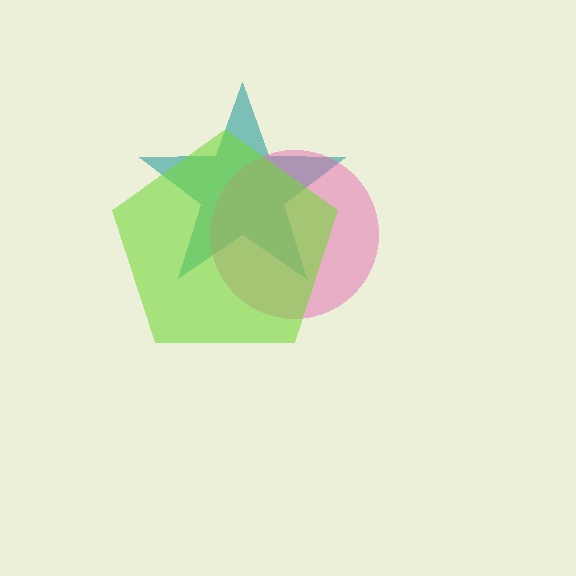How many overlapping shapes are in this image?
There are 3 overlapping shapes in the image.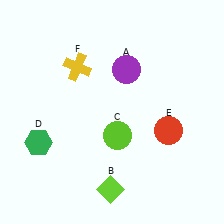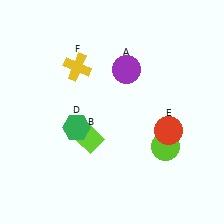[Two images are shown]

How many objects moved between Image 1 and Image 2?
3 objects moved between the two images.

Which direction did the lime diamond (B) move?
The lime diamond (B) moved up.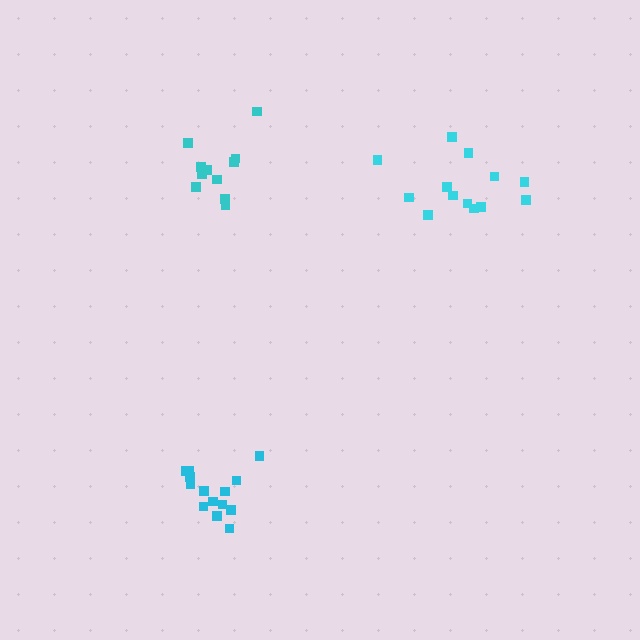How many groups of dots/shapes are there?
There are 3 groups.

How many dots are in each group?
Group 1: 13 dots, Group 2: 11 dots, Group 3: 14 dots (38 total).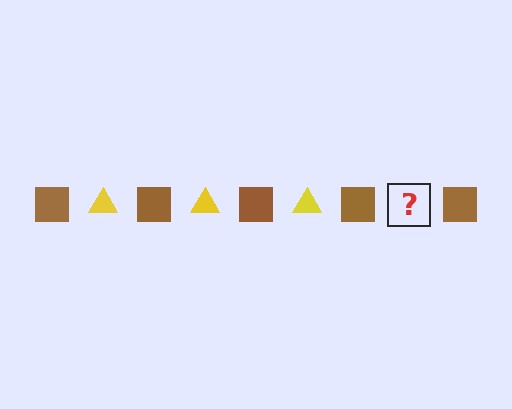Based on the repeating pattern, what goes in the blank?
The blank should be a yellow triangle.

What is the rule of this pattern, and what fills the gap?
The rule is that the pattern alternates between brown square and yellow triangle. The gap should be filled with a yellow triangle.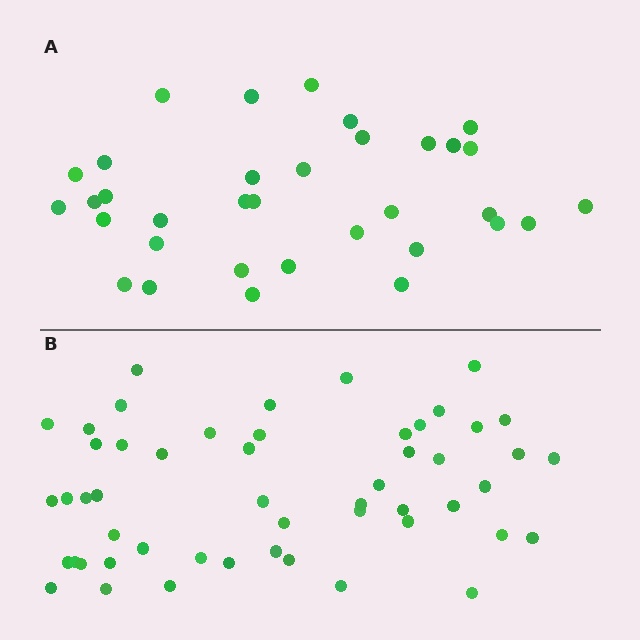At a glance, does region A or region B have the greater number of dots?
Region B (the bottom region) has more dots.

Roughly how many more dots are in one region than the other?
Region B has approximately 20 more dots than region A.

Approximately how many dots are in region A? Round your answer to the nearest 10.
About 30 dots. (The exact count is 34, which rounds to 30.)